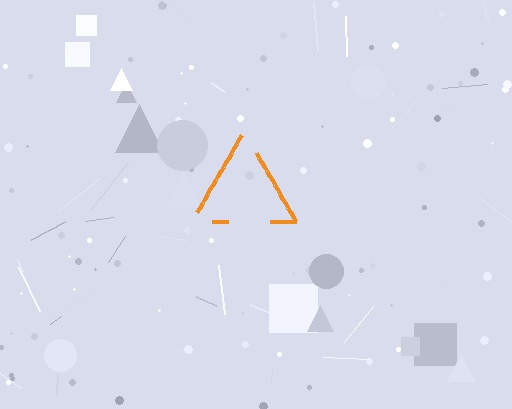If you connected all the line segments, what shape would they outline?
They would outline a triangle.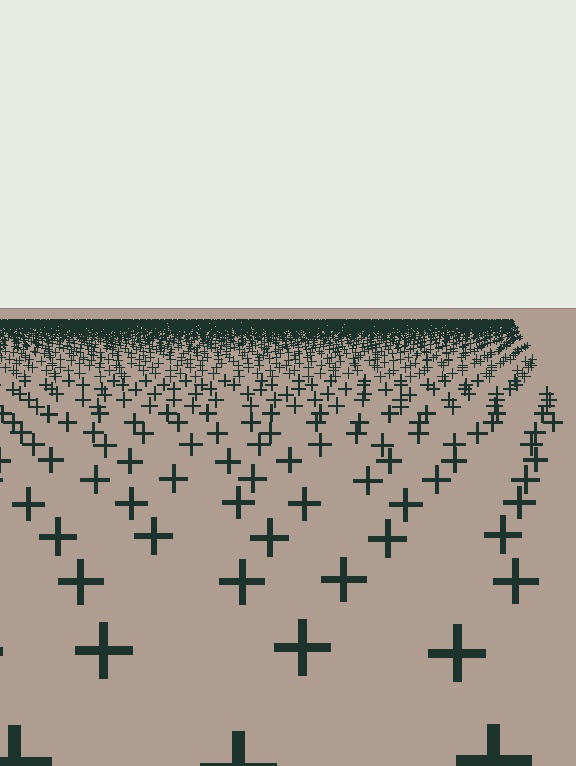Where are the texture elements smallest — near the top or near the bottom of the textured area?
Near the top.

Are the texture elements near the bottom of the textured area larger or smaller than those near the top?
Larger. Near the bottom, elements are closer to the viewer and appear at a bigger on-screen size.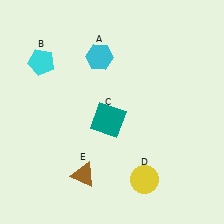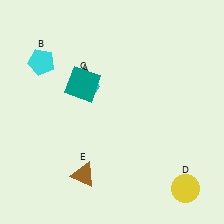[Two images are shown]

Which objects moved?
The objects that moved are: the cyan hexagon (A), the teal square (C), the yellow circle (D).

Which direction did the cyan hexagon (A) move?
The cyan hexagon (A) moved down.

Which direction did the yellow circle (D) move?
The yellow circle (D) moved right.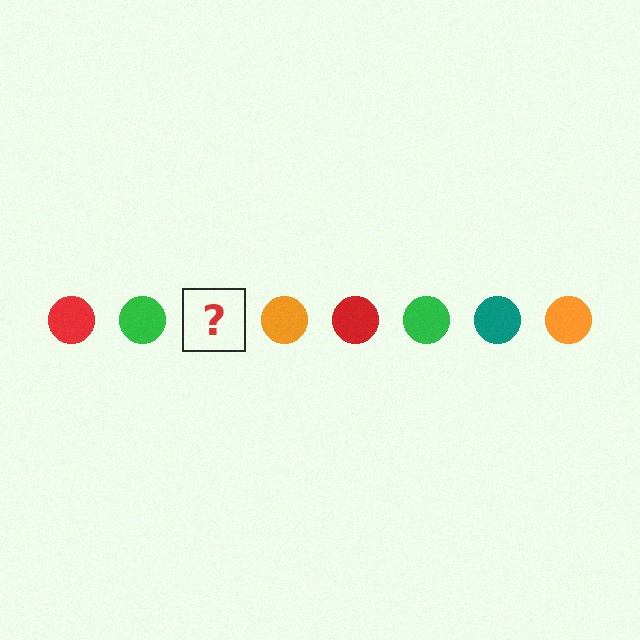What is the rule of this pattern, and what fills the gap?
The rule is that the pattern cycles through red, green, teal, orange circles. The gap should be filled with a teal circle.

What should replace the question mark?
The question mark should be replaced with a teal circle.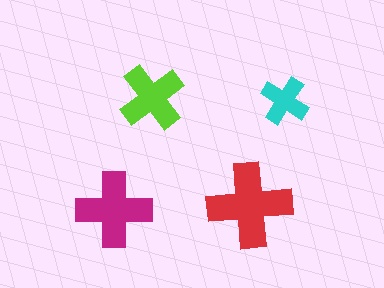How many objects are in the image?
There are 4 objects in the image.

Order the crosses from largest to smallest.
the red one, the magenta one, the lime one, the cyan one.